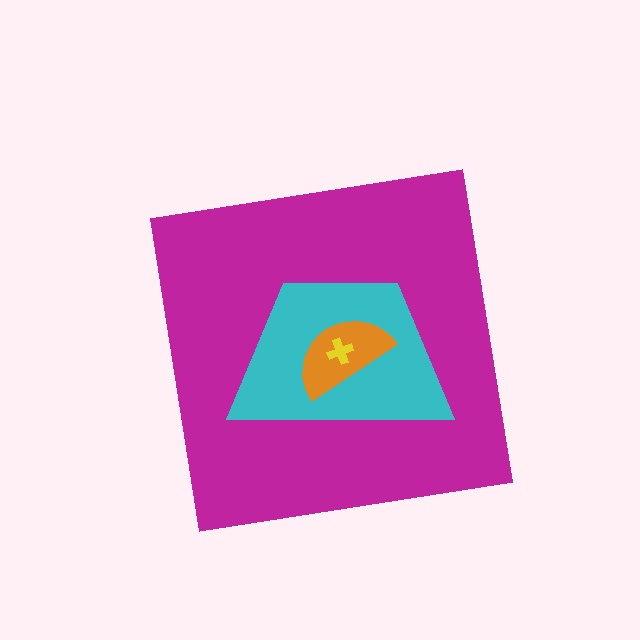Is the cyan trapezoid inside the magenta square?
Yes.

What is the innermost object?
The yellow cross.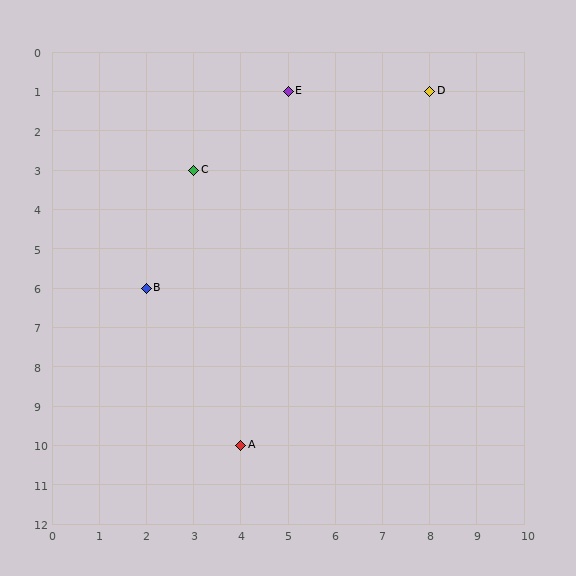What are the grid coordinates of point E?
Point E is at grid coordinates (5, 1).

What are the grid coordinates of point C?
Point C is at grid coordinates (3, 3).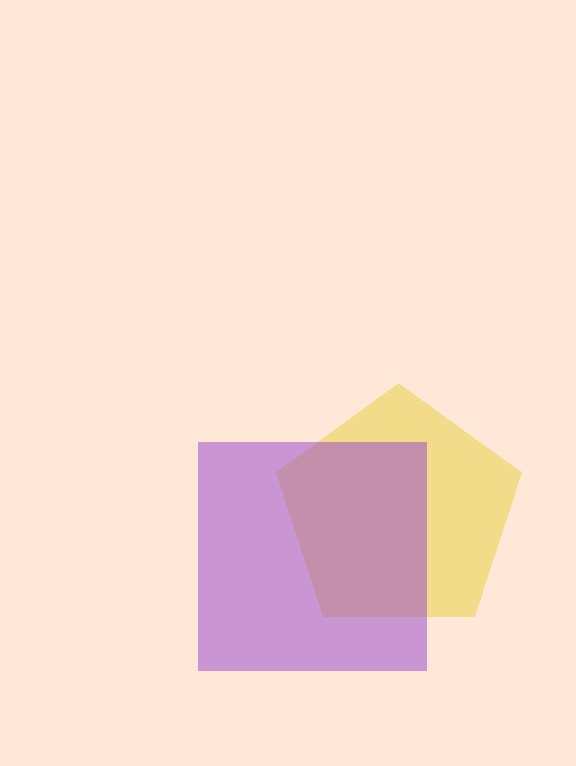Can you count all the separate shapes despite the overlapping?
Yes, there are 2 separate shapes.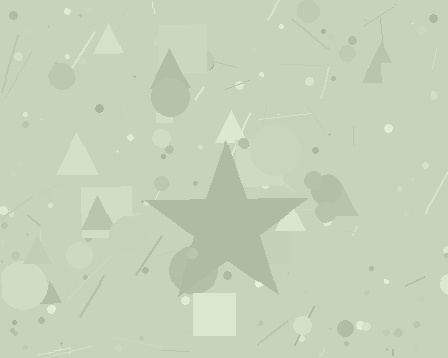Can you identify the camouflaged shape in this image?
The camouflaged shape is a star.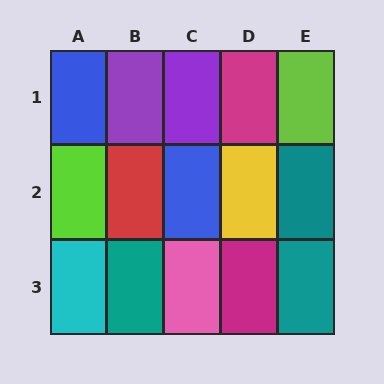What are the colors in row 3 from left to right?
Cyan, teal, pink, magenta, teal.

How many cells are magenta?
2 cells are magenta.